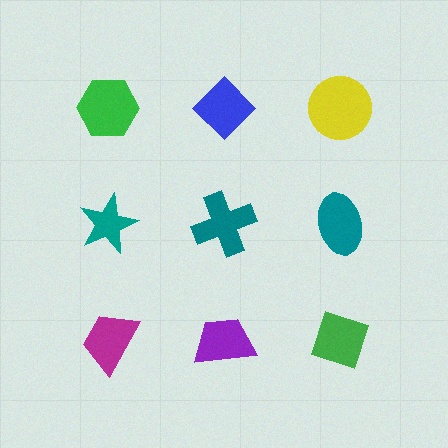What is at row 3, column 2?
A purple trapezoid.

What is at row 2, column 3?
A teal ellipse.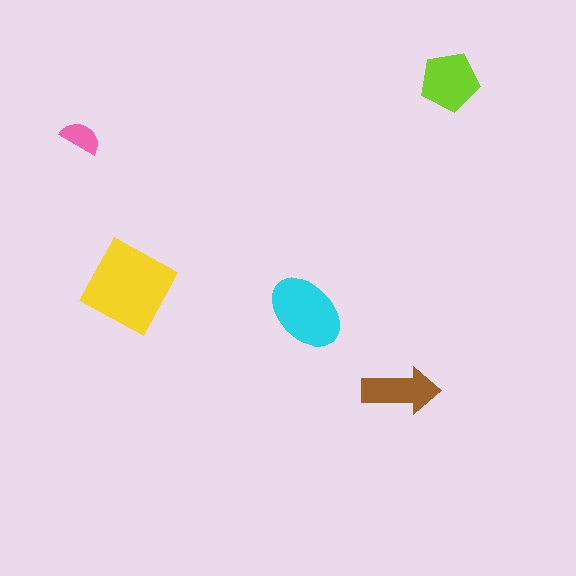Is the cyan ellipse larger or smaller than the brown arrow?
Larger.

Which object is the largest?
The yellow square.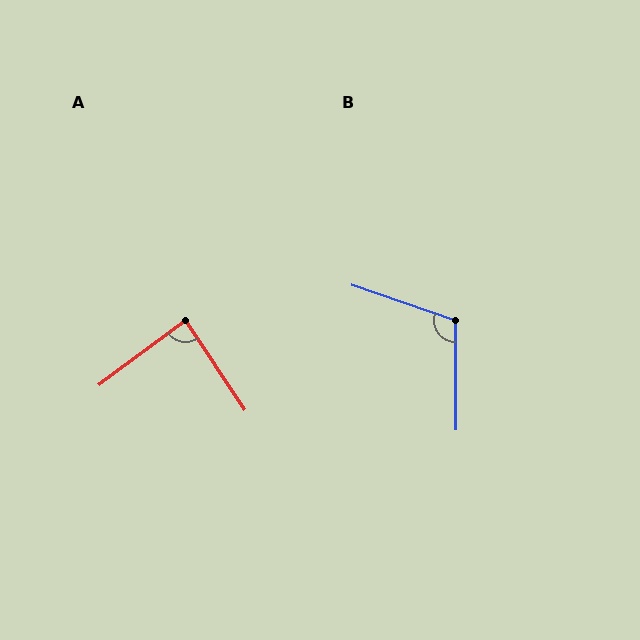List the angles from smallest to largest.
A (87°), B (109°).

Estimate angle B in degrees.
Approximately 109 degrees.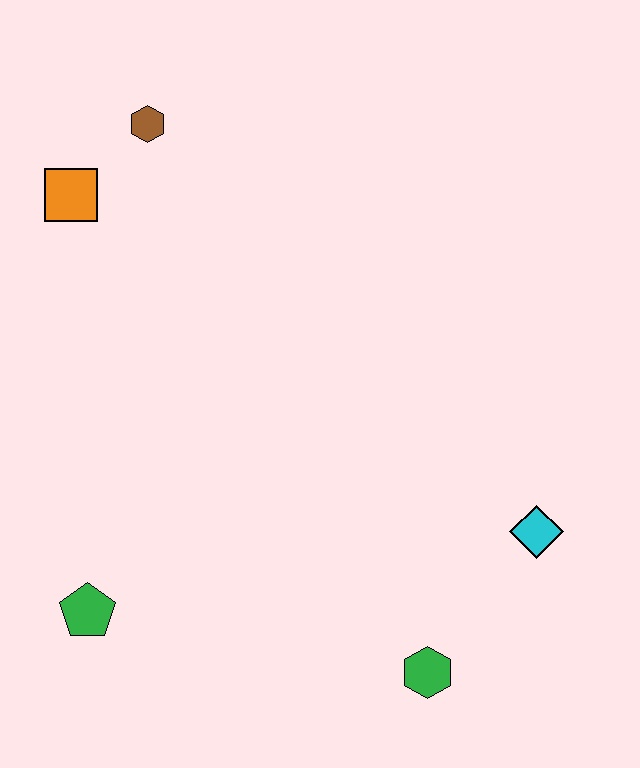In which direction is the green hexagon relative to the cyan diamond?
The green hexagon is below the cyan diamond.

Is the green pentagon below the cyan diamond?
Yes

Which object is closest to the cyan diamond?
The green hexagon is closest to the cyan diamond.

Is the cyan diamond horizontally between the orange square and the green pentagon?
No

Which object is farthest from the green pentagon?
The brown hexagon is farthest from the green pentagon.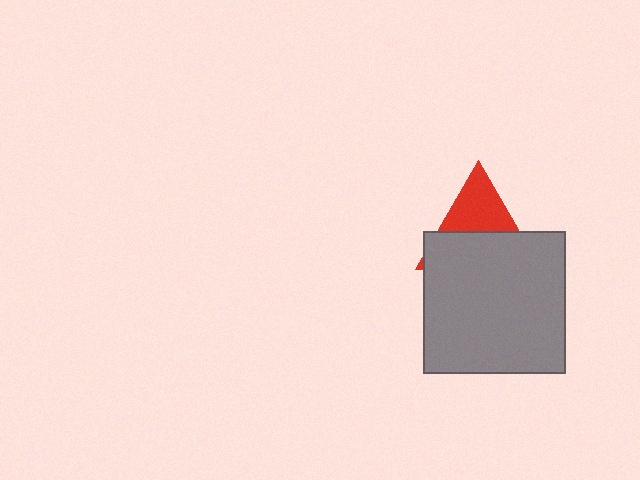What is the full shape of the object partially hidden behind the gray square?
The partially hidden object is a red triangle.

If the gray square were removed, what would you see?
You would see the complete red triangle.